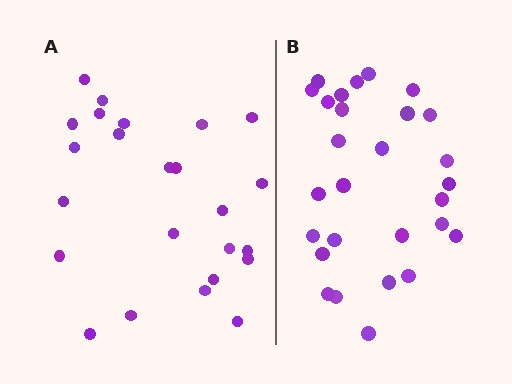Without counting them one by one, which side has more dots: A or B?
Region B (the right region) has more dots.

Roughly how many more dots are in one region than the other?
Region B has about 4 more dots than region A.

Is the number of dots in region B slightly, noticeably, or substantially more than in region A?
Region B has only slightly more — the two regions are fairly close. The ratio is roughly 1.2 to 1.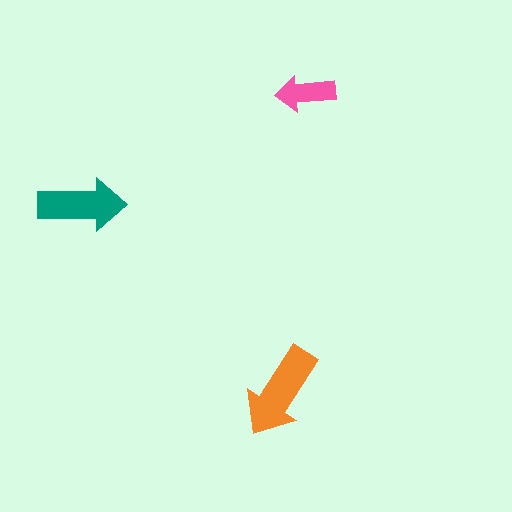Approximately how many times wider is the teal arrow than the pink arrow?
About 1.5 times wider.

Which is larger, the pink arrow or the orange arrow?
The orange one.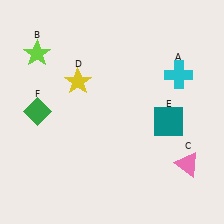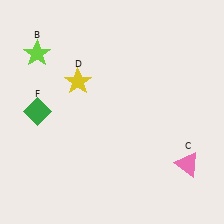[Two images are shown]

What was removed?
The cyan cross (A), the teal square (E) were removed in Image 2.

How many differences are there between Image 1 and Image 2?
There are 2 differences between the two images.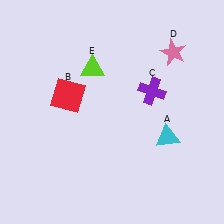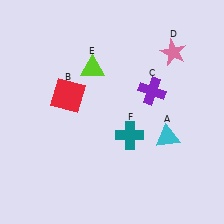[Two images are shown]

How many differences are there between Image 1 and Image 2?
There is 1 difference between the two images.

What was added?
A teal cross (F) was added in Image 2.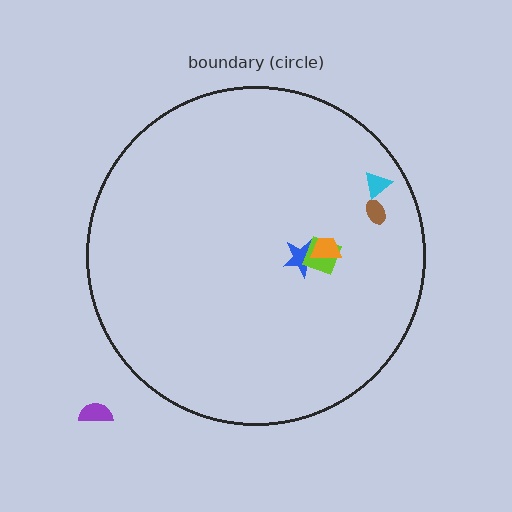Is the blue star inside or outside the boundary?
Inside.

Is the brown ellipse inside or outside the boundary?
Inside.